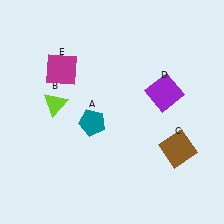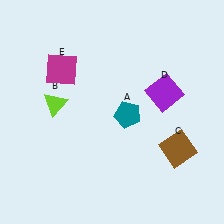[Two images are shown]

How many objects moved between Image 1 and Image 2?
1 object moved between the two images.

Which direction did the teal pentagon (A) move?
The teal pentagon (A) moved right.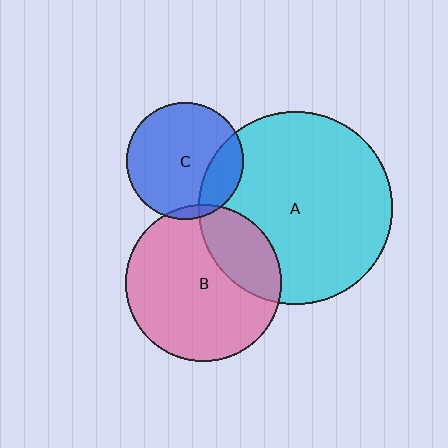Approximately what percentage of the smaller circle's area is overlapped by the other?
Approximately 20%.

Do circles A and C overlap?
Yes.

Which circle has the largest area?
Circle A (cyan).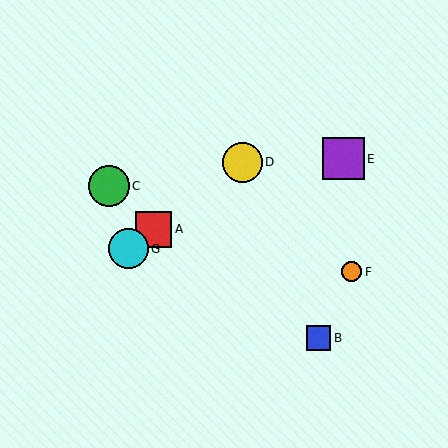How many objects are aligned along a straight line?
3 objects (A, D, G) are aligned along a straight line.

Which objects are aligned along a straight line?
Objects A, D, G are aligned along a straight line.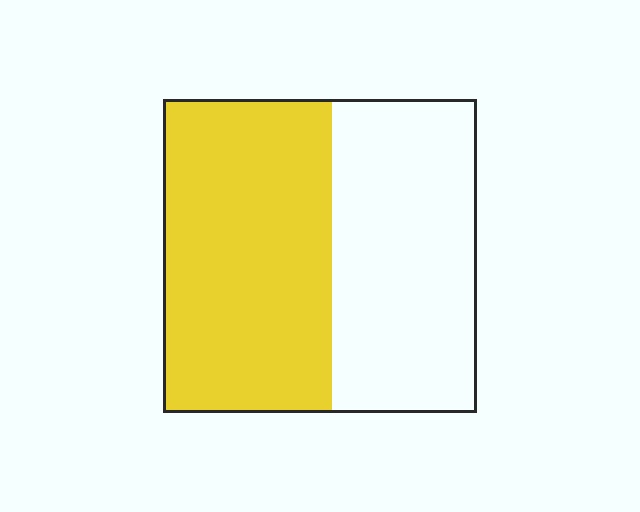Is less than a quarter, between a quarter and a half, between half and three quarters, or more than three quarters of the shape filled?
Between half and three quarters.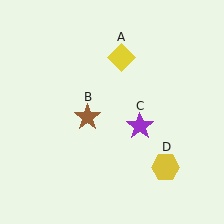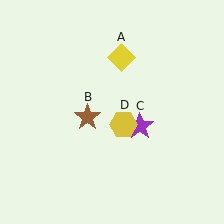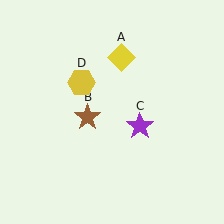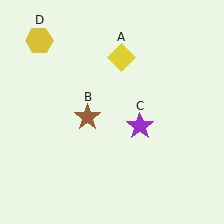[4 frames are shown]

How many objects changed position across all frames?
1 object changed position: yellow hexagon (object D).